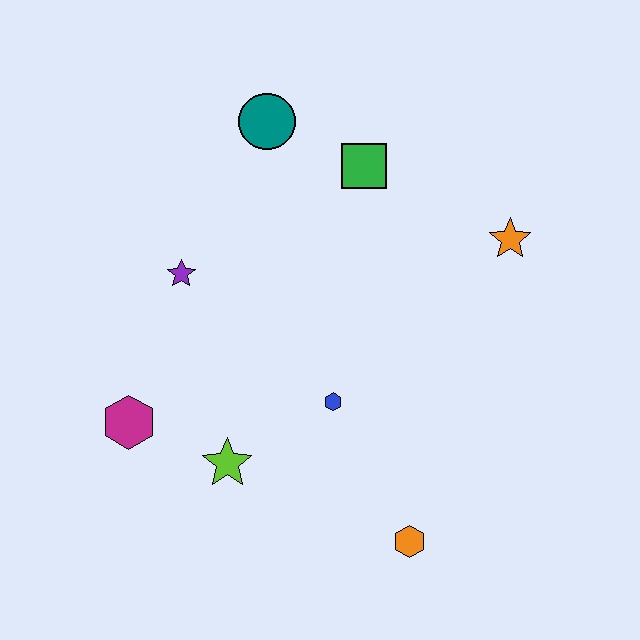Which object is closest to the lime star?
The magenta hexagon is closest to the lime star.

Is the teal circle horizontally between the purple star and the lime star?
No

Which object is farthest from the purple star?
The orange hexagon is farthest from the purple star.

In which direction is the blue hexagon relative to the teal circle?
The blue hexagon is below the teal circle.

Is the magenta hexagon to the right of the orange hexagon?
No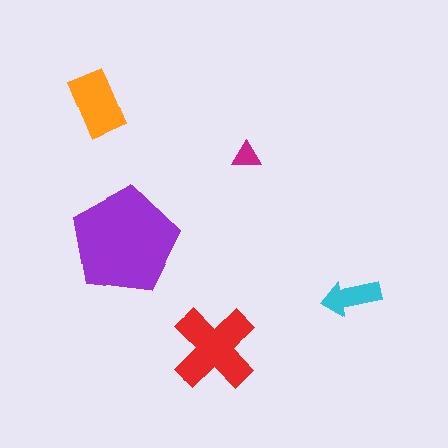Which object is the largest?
The purple pentagon.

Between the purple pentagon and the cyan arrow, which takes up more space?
The purple pentagon.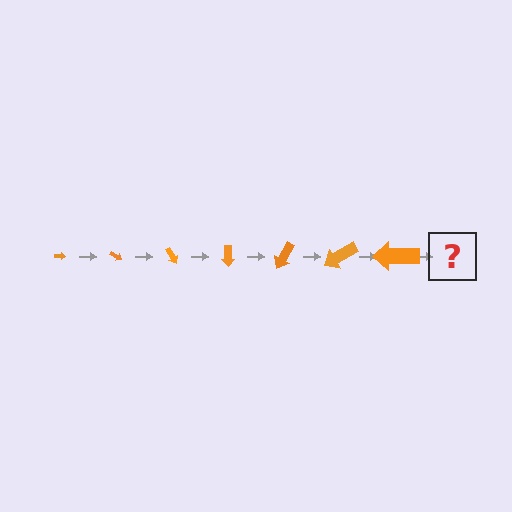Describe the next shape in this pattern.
It should be an arrow, larger than the previous one and rotated 210 degrees from the start.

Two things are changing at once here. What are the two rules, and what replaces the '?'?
The two rules are that the arrow grows larger each step and it rotates 30 degrees each step. The '?' should be an arrow, larger than the previous one and rotated 210 degrees from the start.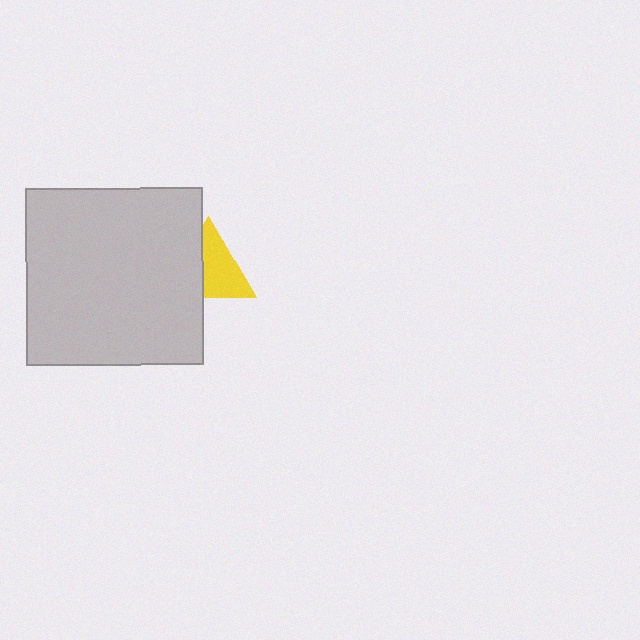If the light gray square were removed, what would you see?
You would see the complete yellow triangle.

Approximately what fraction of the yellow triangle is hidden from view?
Roughly 39% of the yellow triangle is hidden behind the light gray square.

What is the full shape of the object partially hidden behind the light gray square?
The partially hidden object is a yellow triangle.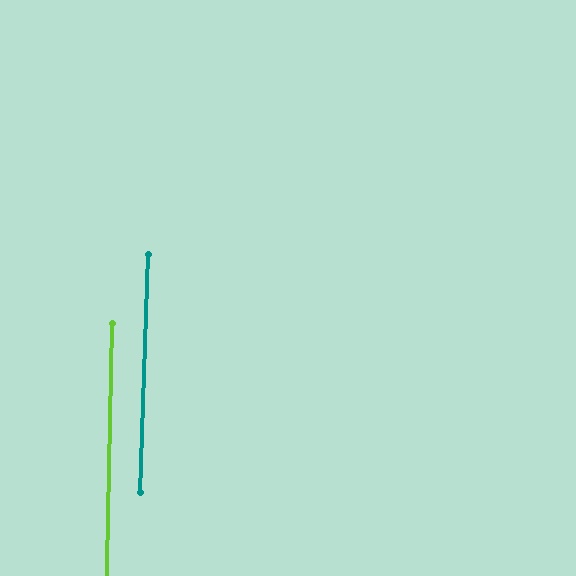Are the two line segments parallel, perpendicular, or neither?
Parallel — their directions differ by only 0.9°.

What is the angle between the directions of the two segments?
Approximately 1 degree.